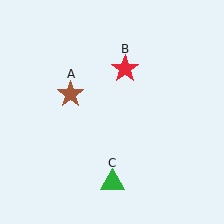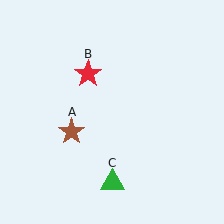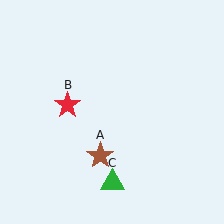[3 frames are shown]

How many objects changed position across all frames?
2 objects changed position: brown star (object A), red star (object B).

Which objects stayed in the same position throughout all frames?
Green triangle (object C) remained stationary.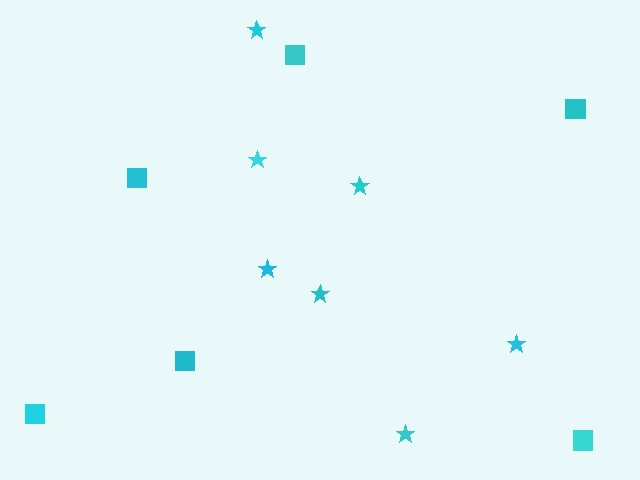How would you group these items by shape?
There are 2 groups: one group of squares (6) and one group of stars (7).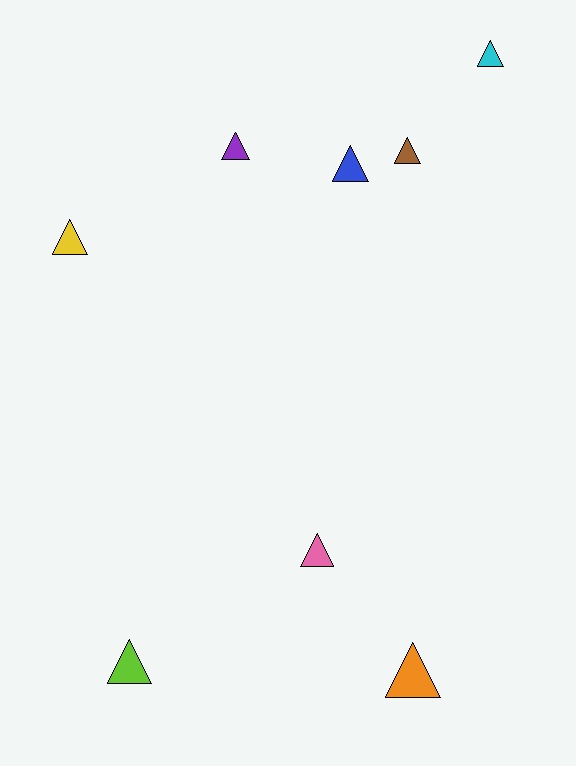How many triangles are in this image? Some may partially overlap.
There are 8 triangles.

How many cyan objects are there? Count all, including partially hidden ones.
There is 1 cyan object.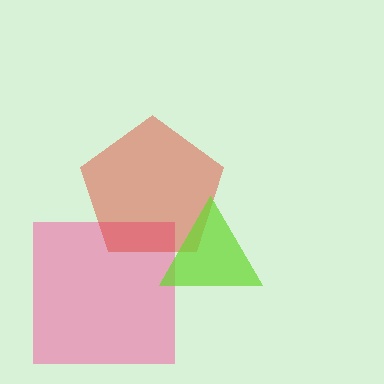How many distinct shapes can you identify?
There are 3 distinct shapes: a pink square, a red pentagon, a lime triangle.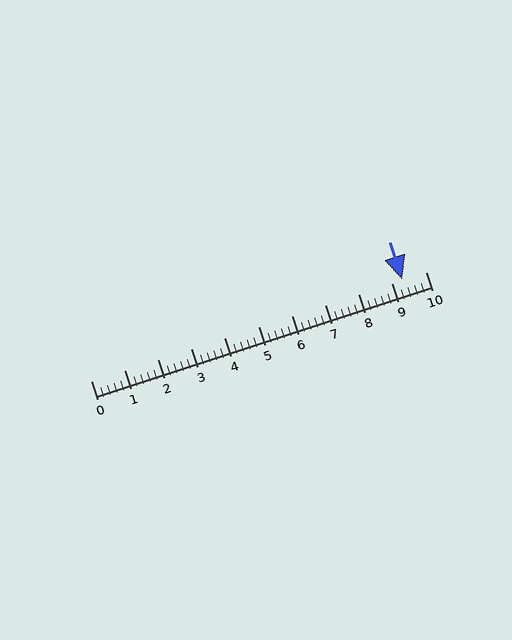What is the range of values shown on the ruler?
The ruler shows values from 0 to 10.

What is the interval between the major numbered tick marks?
The major tick marks are spaced 1 units apart.